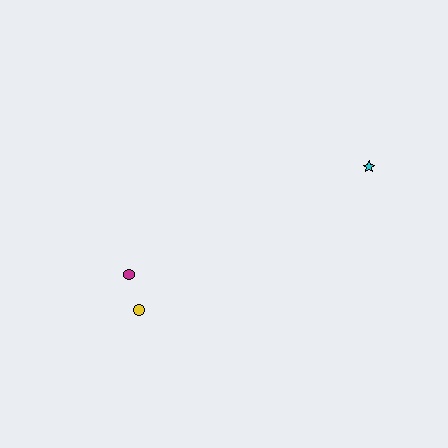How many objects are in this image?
There are 3 objects.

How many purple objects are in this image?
There are no purple objects.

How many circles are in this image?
There are 2 circles.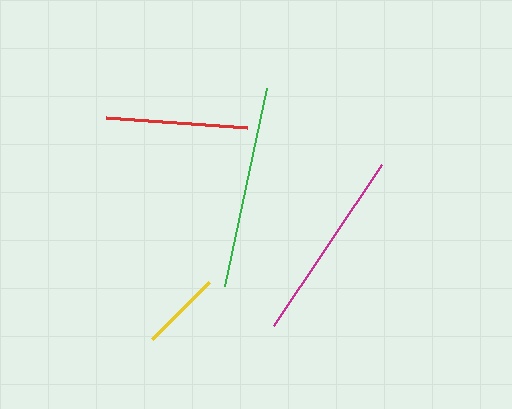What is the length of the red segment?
The red segment is approximately 141 pixels long.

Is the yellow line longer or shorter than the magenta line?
The magenta line is longer than the yellow line.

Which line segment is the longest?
The green line is the longest at approximately 203 pixels.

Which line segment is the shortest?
The yellow line is the shortest at approximately 80 pixels.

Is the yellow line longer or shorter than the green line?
The green line is longer than the yellow line.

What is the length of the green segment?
The green segment is approximately 203 pixels long.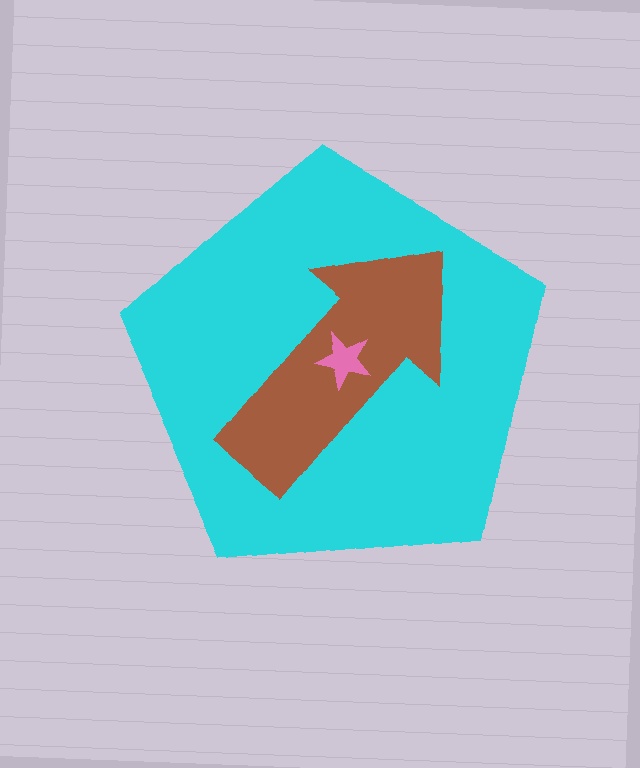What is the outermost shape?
The cyan pentagon.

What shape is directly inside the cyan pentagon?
The brown arrow.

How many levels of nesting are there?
3.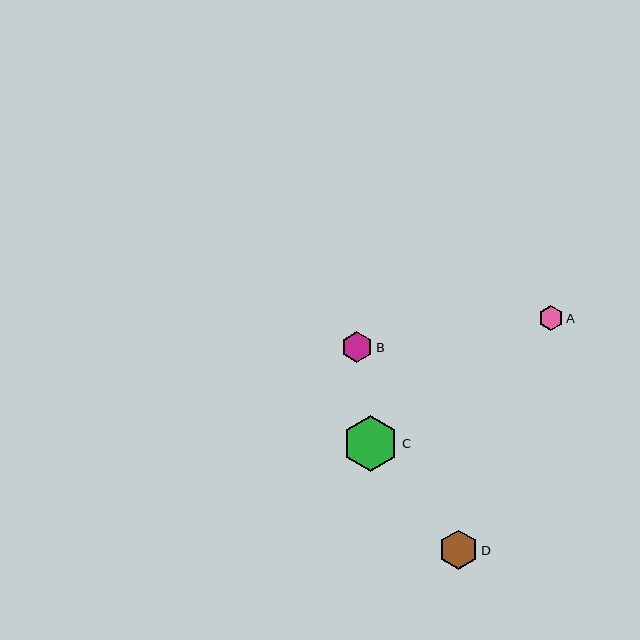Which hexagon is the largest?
Hexagon C is the largest with a size of approximately 56 pixels.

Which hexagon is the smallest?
Hexagon A is the smallest with a size of approximately 25 pixels.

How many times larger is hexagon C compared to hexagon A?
Hexagon C is approximately 2.2 times the size of hexagon A.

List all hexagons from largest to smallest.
From largest to smallest: C, D, B, A.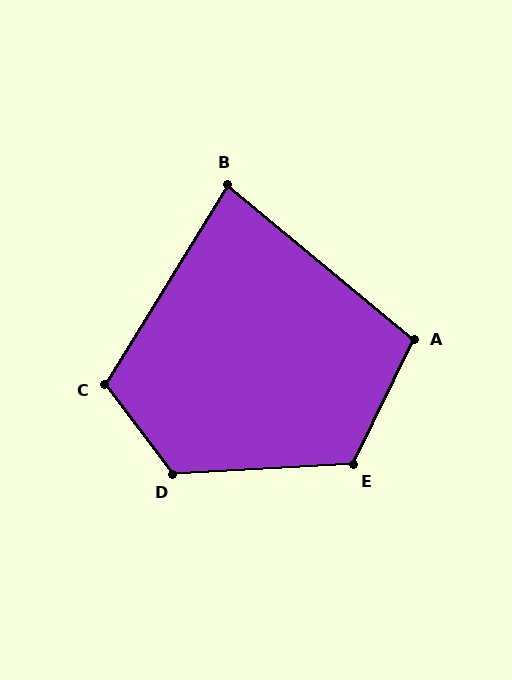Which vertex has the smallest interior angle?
B, at approximately 82 degrees.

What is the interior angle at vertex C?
Approximately 111 degrees (obtuse).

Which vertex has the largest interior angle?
D, at approximately 124 degrees.